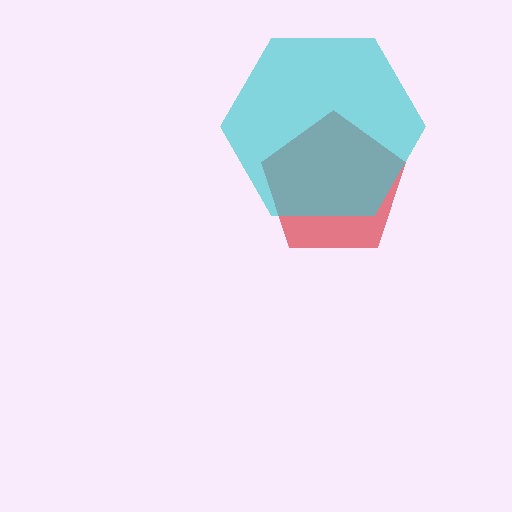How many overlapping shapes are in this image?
There are 2 overlapping shapes in the image.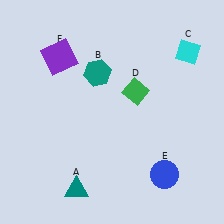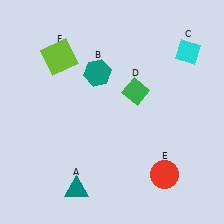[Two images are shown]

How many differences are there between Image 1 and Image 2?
There are 2 differences between the two images.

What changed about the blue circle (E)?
In Image 1, E is blue. In Image 2, it changed to red.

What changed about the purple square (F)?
In Image 1, F is purple. In Image 2, it changed to lime.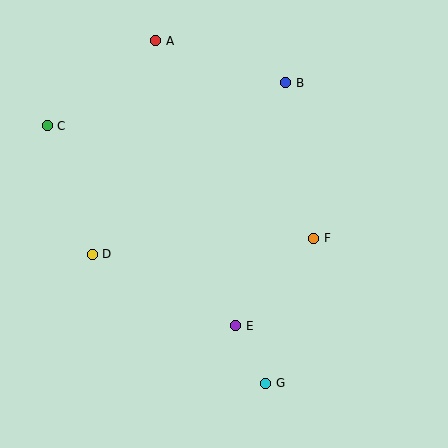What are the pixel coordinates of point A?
Point A is at (156, 41).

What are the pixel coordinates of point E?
Point E is at (236, 326).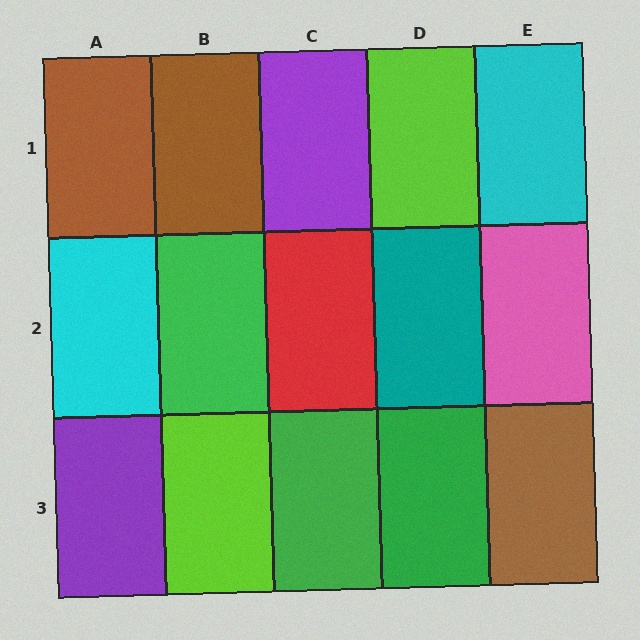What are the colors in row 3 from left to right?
Purple, lime, green, green, brown.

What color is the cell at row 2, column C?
Red.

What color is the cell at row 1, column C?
Purple.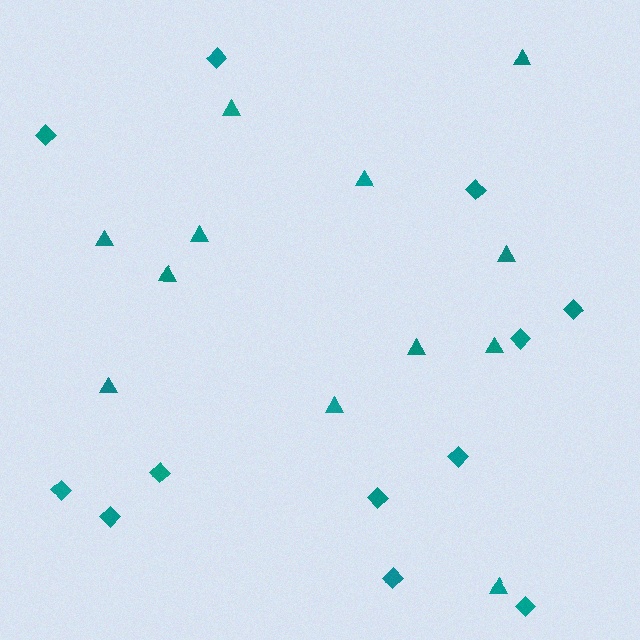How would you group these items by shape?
There are 2 groups: one group of diamonds (12) and one group of triangles (12).